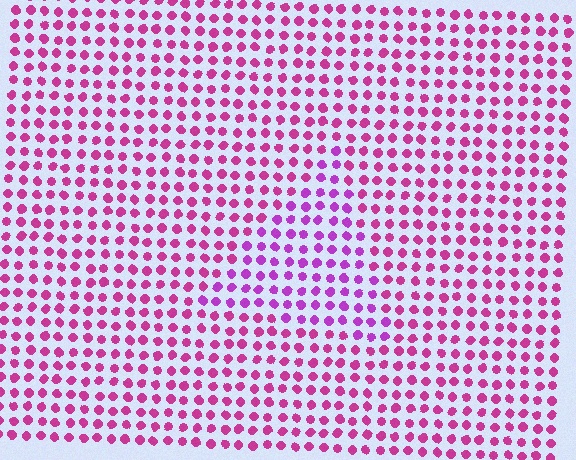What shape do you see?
I see a triangle.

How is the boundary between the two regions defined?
The boundary is defined purely by a slight shift in hue (about 27 degrees). Spacing, size, and orientation are identical on both sides.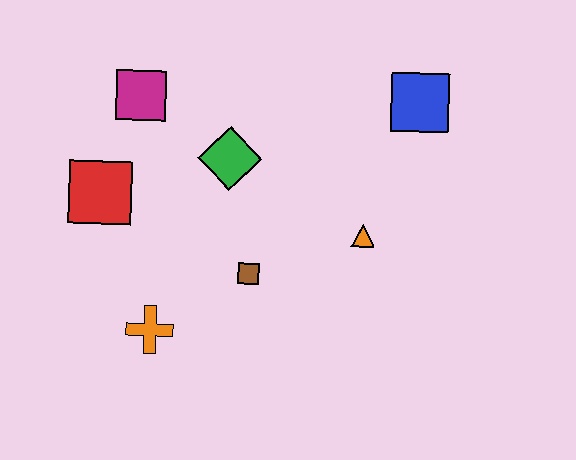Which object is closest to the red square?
The magenta square is closest to the red square.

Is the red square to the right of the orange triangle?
No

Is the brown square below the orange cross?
No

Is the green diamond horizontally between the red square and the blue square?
Yes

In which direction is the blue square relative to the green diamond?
The blue square is to the right of the green diamond.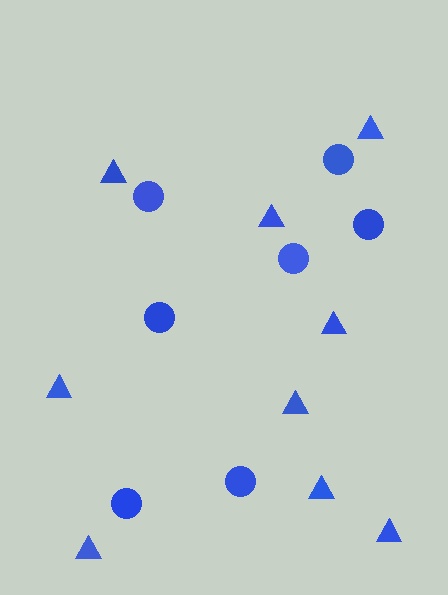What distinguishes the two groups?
There are 2 groups: one group of circles (7) and one group of triangles (9).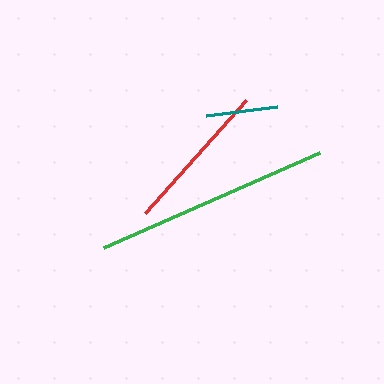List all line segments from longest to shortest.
From longest to shortest: green, red, teal.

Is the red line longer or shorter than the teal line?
The red line is longer than the teal line.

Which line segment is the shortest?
The teal line is the shortest at approximately 71 pixels.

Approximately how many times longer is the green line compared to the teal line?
The green line is approximately 3.3 times the length of the teal line.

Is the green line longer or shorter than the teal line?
The green line is longer than the teal line.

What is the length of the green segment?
The green segment is approximately 236 pixels long.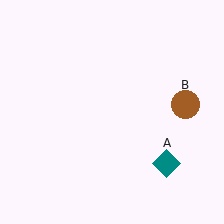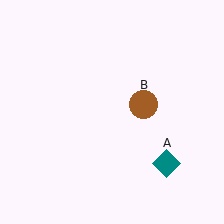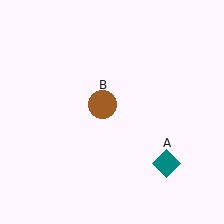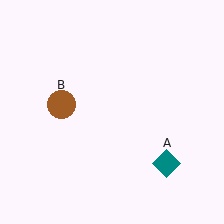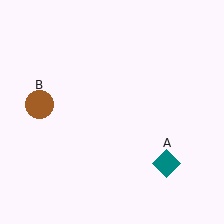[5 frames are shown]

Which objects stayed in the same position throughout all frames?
Teal diamond (object A) remained stationary.